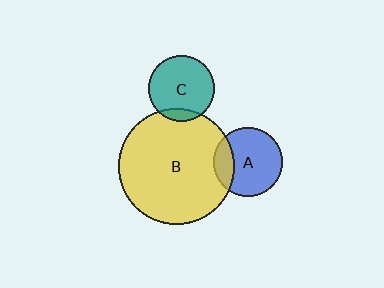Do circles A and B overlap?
Yes.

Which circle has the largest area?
Circle B (yellow).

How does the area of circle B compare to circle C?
Approximately 3.1 times.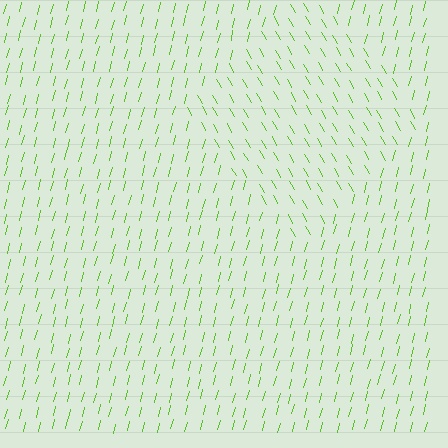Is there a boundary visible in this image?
Yes, there is a texture boundary formed by a change in line orientation.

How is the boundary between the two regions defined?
The boundary is defined purely by a change in line orientation (approximately 45 degrees difference). All lines are the same color and thickness.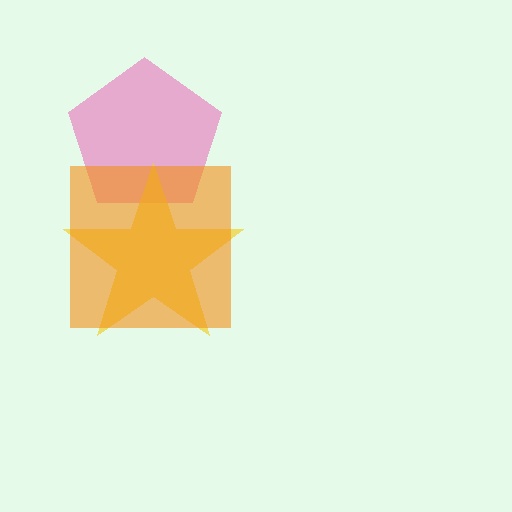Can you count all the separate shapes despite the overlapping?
Yes, there are 3 separate shapes.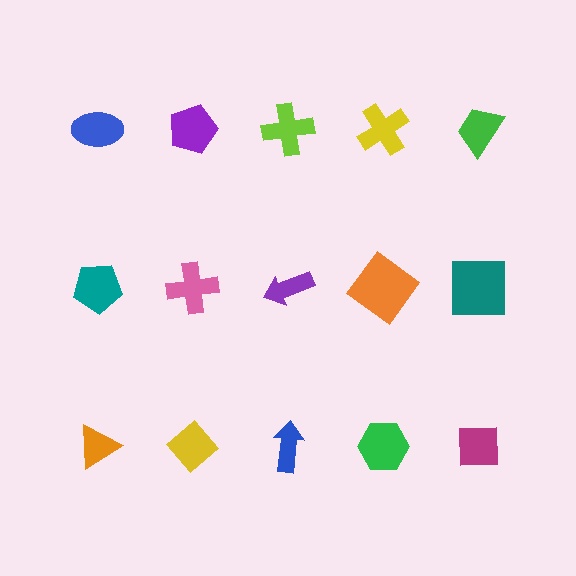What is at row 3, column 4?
A green hexagon.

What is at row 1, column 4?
A yellow cross.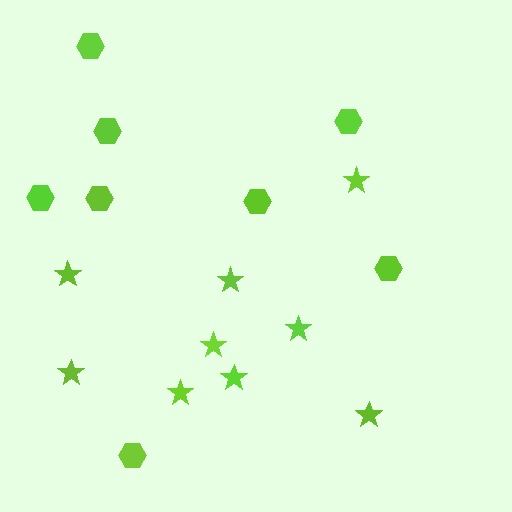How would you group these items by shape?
There are 2 groups: one group of hexagons (8) and one group of stars (9).